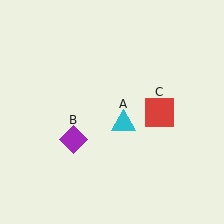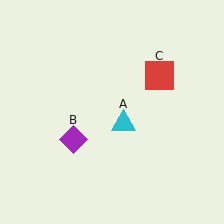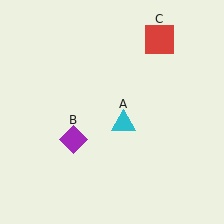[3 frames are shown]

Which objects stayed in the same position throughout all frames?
Cyan triangle (object A) and purple diamond (object B) remained stationary.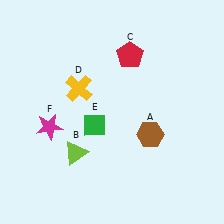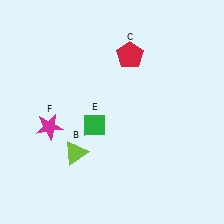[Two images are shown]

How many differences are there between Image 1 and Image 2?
There are 2 differences between the two images.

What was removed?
The yellow cross (D), the brown hexagon (A) were removed in Image 2.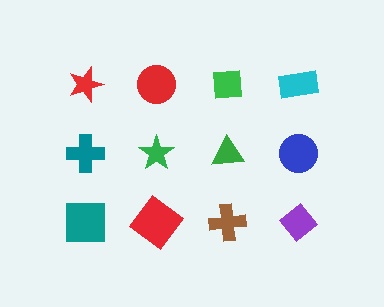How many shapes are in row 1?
4 shapes.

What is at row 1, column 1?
A red star.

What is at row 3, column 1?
A teal square.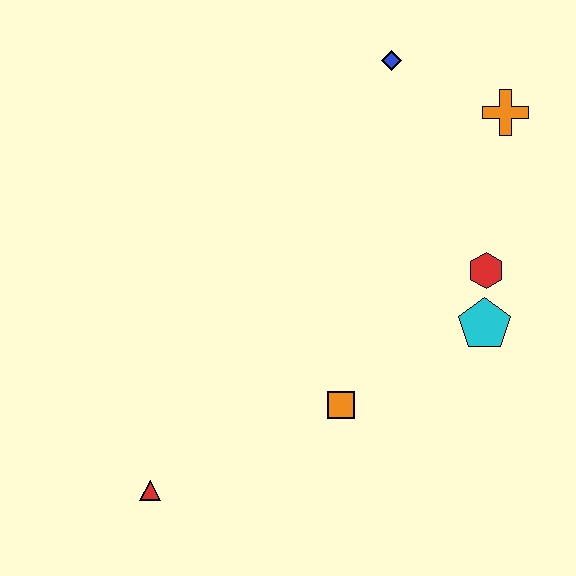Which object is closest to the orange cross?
The blue diamond is closest to the orange cross.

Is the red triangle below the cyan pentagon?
Yes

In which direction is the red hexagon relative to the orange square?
The red hexagon is to the right of the orange square.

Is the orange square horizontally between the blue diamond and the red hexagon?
No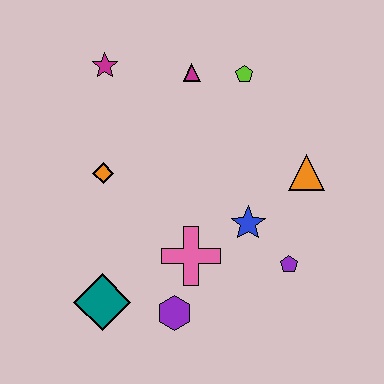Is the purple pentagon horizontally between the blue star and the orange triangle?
Yes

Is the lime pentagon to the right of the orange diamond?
Yes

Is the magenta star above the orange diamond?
Yes